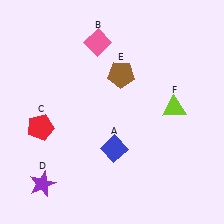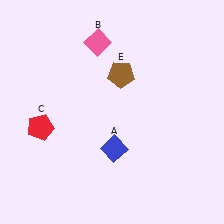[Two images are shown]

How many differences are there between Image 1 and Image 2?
There are 2 differences between the two images.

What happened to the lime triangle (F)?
The lime triangle (F) was removed in Image 2. It was in the top-right area of Image 1.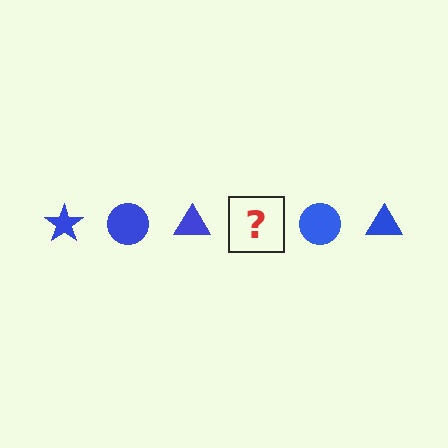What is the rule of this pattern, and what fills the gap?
The rule is that the pattern cycles through star, circle, triangle shapes in blue. The gap should be filled with a blue star.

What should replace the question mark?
The question mark should be replaced with a blue star.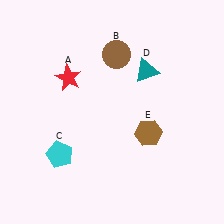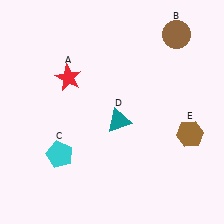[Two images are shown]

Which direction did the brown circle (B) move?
The brown circle (B) moved right.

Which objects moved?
The objects that moved are: the brown circle (B), the teal triangle (D), the brown hexagon (E).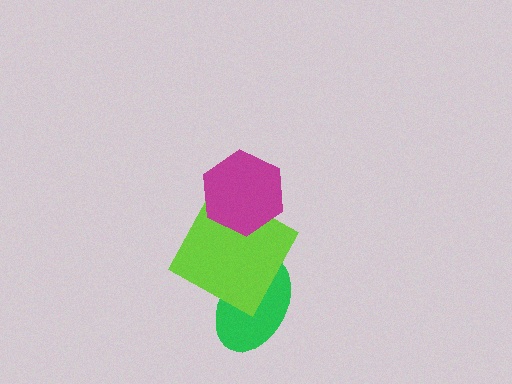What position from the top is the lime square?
The lime square is 2nd from the top.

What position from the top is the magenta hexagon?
The magenta hexagon is 1st from the top.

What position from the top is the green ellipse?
The green ellipse is 3rd from the top.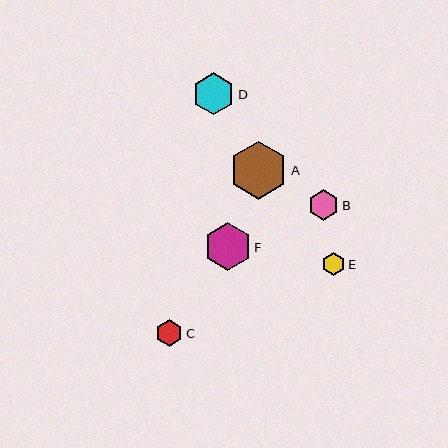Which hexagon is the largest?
Hexagon A is the largest with a size of approximately 58 pixels.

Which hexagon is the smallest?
Hexagon E is the smallest with a size of approximately 23 pixels.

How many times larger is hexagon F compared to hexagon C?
Hexagon F is approximately 1.7 times the size of hexagon C.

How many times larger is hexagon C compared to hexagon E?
Hexagon C is approximately 1.2 times the size of hexagon E.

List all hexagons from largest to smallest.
From largest to smallest: A, F, D, B, C, E.